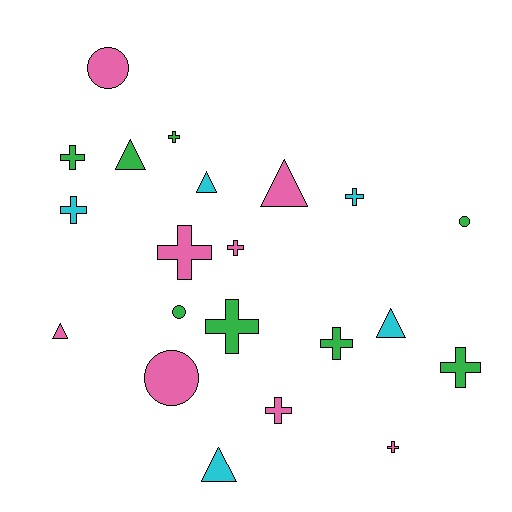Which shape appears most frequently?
Cross, with 11 objects.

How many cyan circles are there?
There are no cyan circles.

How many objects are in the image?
There are 21 objects.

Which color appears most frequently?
Green, with 8 objects.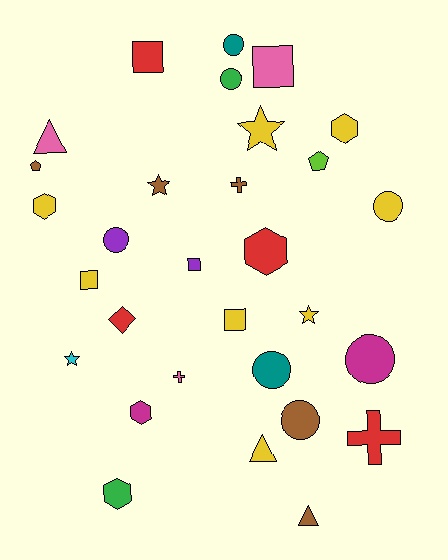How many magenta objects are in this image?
There are 2 magenta objects.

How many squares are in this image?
There are 5 squares.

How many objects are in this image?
There are 30 objects.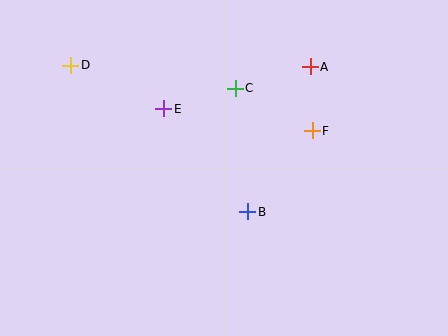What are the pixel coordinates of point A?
Point A is at (310, 67).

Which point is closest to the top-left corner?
Point D is closest to the top-left corner.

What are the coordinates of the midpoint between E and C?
The midpoint between E and C is at (200, 98).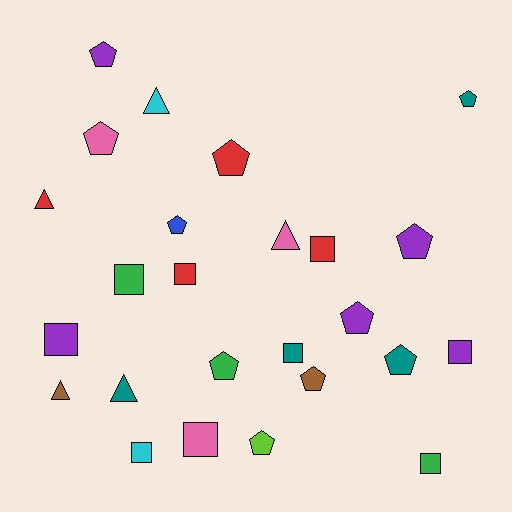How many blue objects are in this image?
There is 1 blue object.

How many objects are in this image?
There are 25 objects.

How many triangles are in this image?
There are 5 triangles.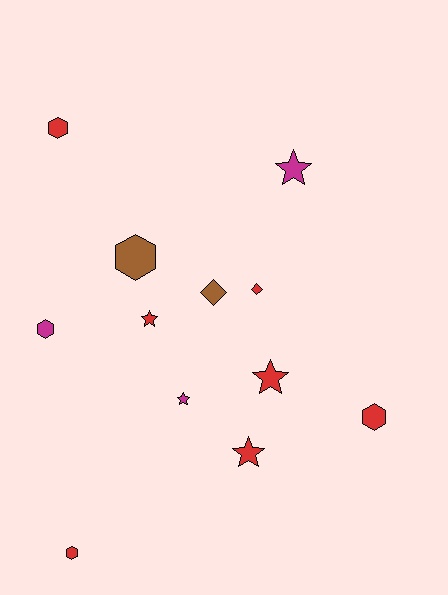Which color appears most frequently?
Red, with 7 objects.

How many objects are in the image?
There are 12 objects.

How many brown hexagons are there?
There is 1 brown hexagon.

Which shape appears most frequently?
Star, with 5 objects.